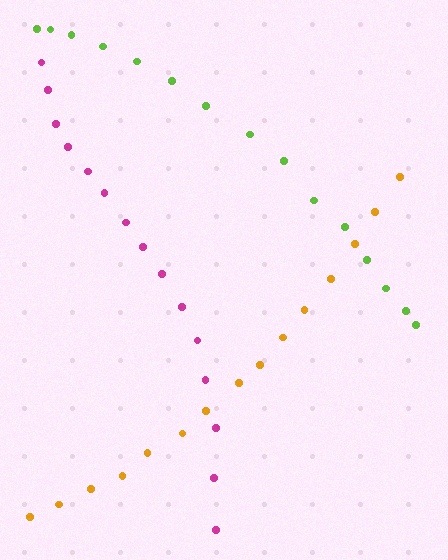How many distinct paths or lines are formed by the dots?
There are 3 distinct paths.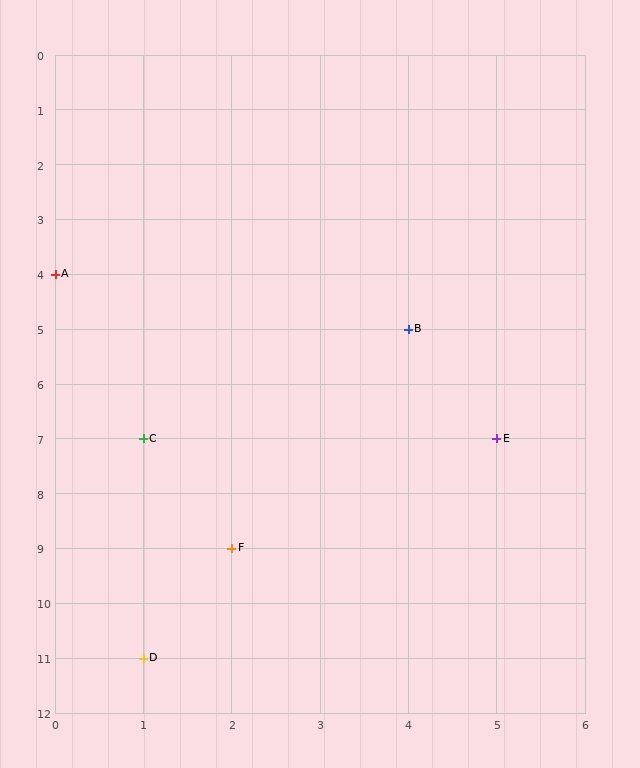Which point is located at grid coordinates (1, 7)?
Point C is at (1, 7).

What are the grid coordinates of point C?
Point C is at grid coordinates (1, 7).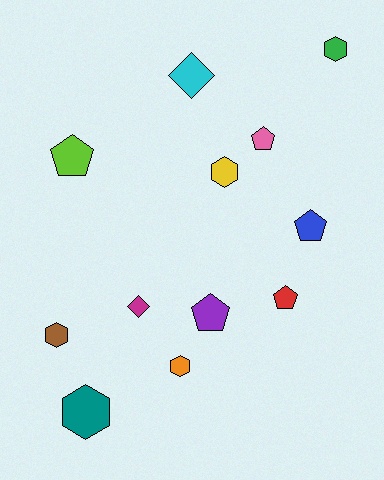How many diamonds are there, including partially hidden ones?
There are 2 diamonds.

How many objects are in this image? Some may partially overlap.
There are 12 objects.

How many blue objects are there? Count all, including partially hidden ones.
There is 1 blue object.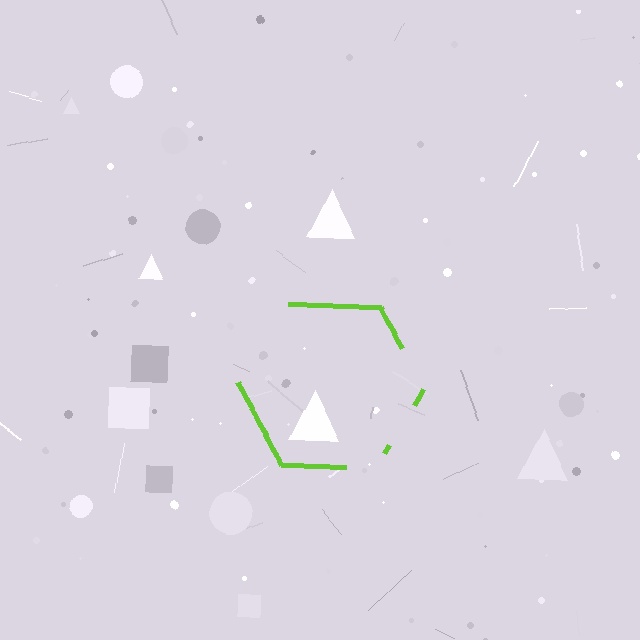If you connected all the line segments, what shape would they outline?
They would outline a hexagon.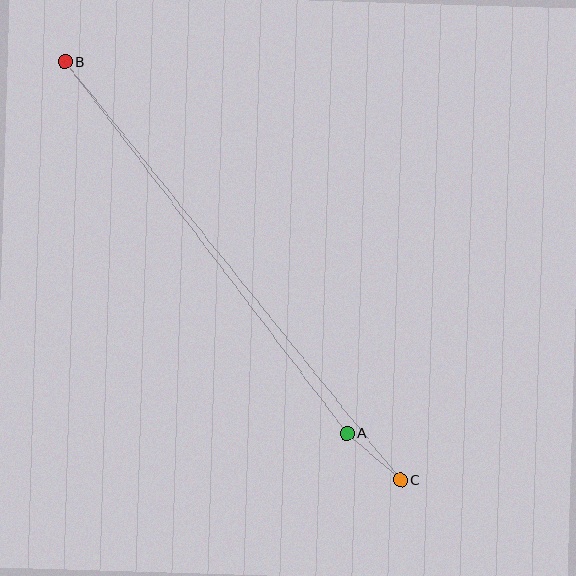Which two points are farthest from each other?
Points B and C are farthest from each other.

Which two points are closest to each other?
Points A and C are closest to each other.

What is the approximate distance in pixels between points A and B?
The distance between A and B is approximately 466 pixels.